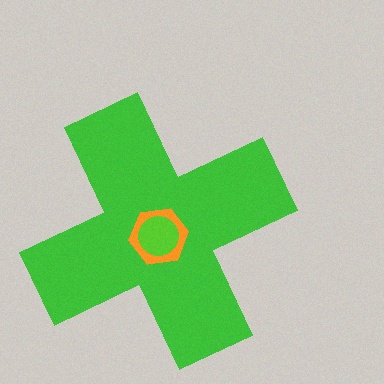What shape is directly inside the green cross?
The orange hexagon.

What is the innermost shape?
The lime circle.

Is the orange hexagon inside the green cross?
Yes.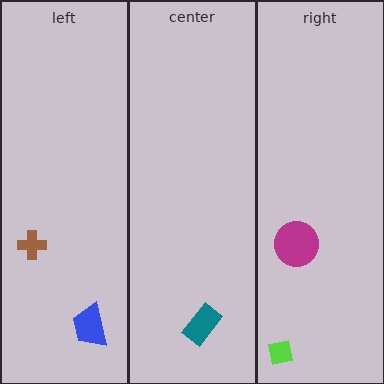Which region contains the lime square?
The right region.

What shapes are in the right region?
The lime square, the magenta circle.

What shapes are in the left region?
The blue trapezoid, the brown cross.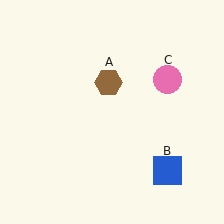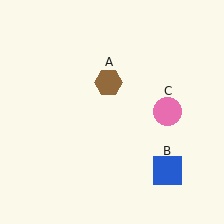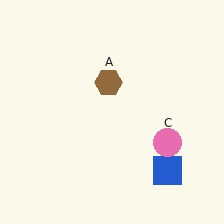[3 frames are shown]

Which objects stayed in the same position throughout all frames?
Brown hexagon (object A) and blue square (object B) remained stationary.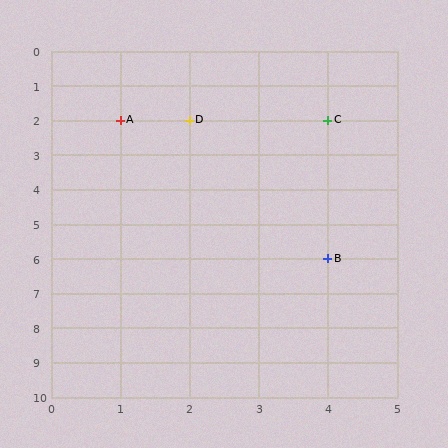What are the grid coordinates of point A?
Point A is at grid coordinates (1, 2).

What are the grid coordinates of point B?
Point B is at grid coordinates (4, 6).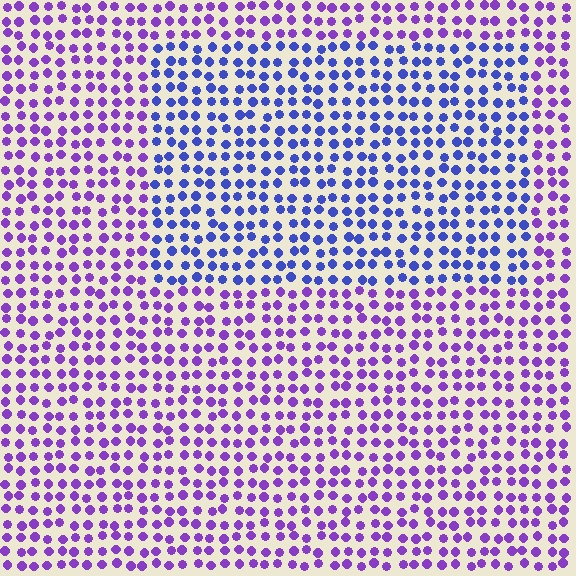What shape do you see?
I see a rectangle.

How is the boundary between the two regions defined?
The boundary is defined purely by a slight shift in hue (about 40 degrees). Spacing, size, and orientation are identical on both sides.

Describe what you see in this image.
The image is filled with small purple elements in a uniform arrangement. A rectangle-shaped region is visible where the elements are tinted to a slightly different hue, forming a subtle color boundary.